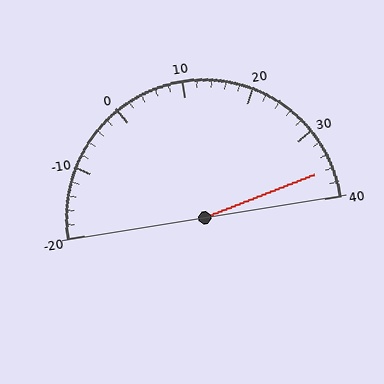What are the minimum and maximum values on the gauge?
The gauge ranges from -20 to 40.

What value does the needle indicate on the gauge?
The needle indicates approximately 36.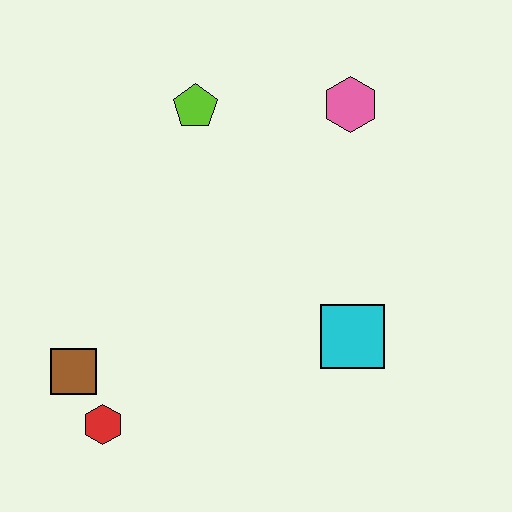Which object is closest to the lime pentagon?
The pink hexagon is closest to the lime pentagon.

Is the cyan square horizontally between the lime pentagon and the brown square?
No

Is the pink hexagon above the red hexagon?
Yes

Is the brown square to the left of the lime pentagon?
Yes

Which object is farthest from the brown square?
The pink hexagon is farthest from the brown square.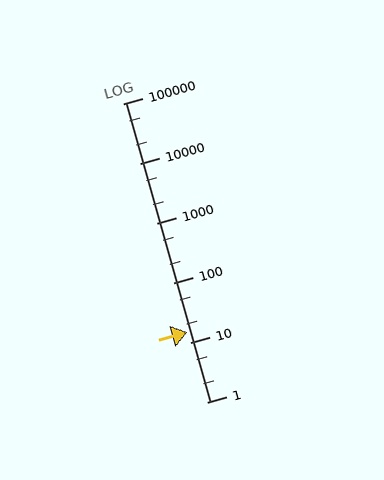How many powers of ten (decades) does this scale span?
The scale spans 5 decades, from 1 to 100000.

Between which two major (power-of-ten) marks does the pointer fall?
The pointer is between 10 and 100.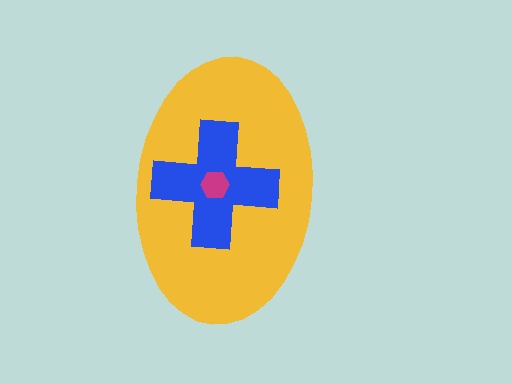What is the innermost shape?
The magenta hexagon.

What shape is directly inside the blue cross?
The magenta hexagon.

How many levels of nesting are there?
3.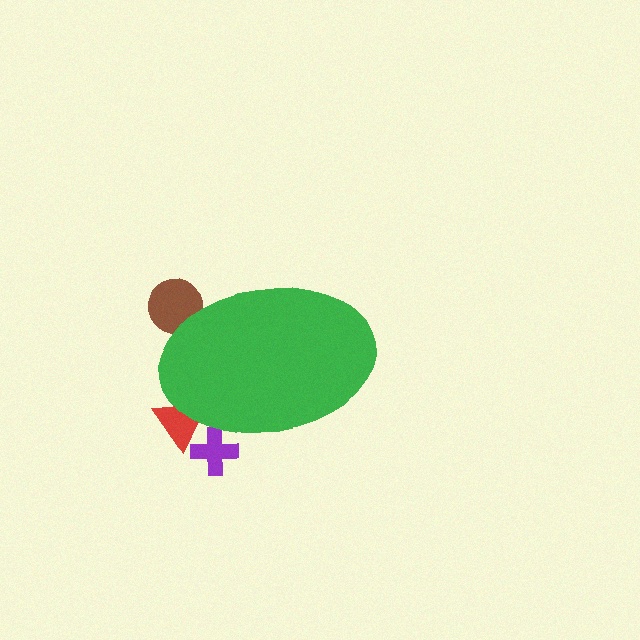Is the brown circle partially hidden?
Yes, the brown circle is partially hidden behind the green ellipse.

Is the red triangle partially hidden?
Yes, the red triangle is partially hidden behind the green ellipse.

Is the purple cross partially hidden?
Yes, the purple cross is partially hidden behind the green ellipse.